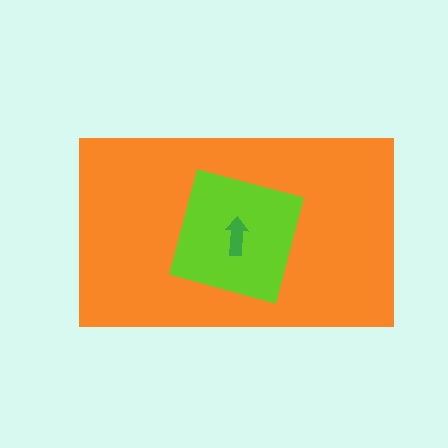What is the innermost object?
The green arrow.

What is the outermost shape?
The orange rectangle.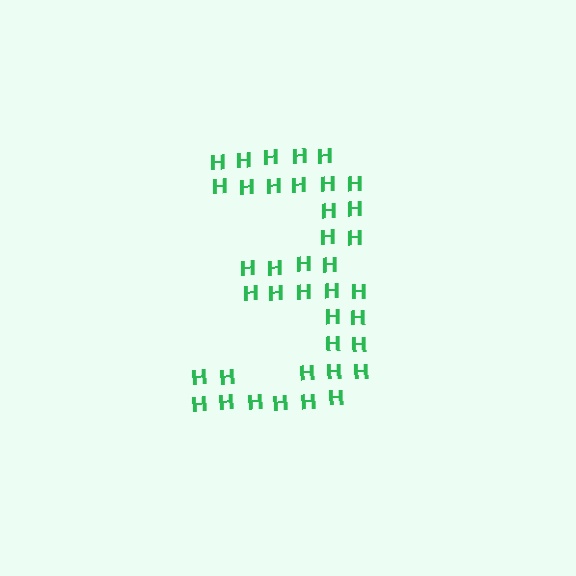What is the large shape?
The large shape is the digit 3.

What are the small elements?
The small elements are letter H's.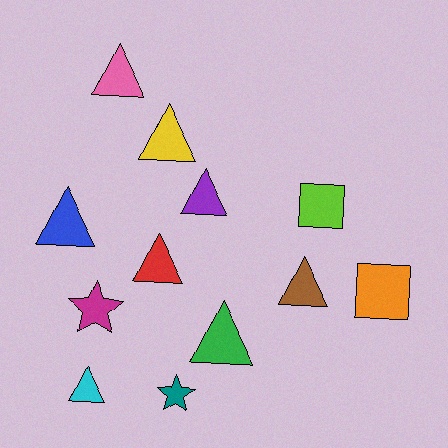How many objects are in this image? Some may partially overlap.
There are 12 objects.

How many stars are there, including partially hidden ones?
There are 2 stars.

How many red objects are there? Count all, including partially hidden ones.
There is 1 red object.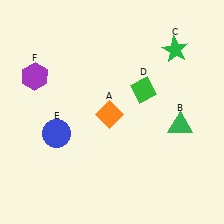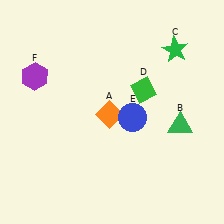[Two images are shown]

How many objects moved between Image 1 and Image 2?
1 object moved between the two images.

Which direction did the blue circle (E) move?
The blue circle (E) moved right.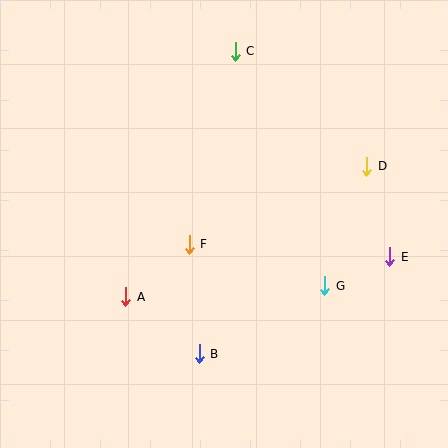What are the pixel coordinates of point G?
Point G is at (325, 286).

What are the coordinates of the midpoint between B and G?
The midpoint between B and G is at (262, 320).